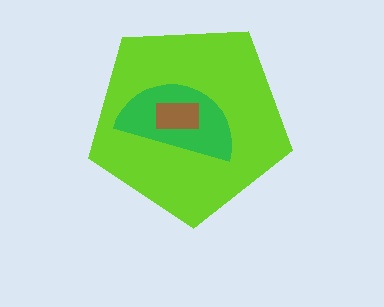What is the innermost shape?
The brown rectangle.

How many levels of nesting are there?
3.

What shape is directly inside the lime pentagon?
The green semicircle.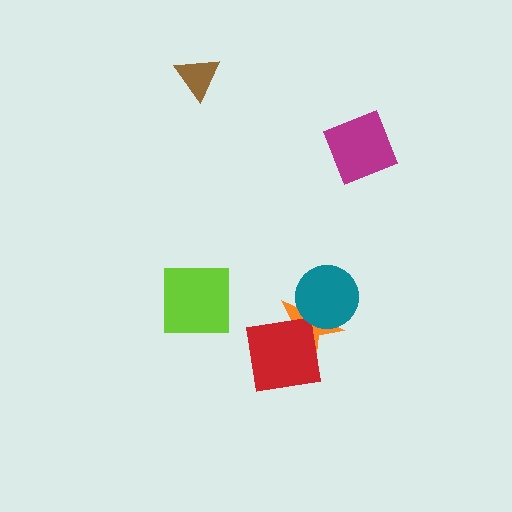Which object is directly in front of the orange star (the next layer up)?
The red square is directly in front of the orange star.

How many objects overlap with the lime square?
0 objects overlap with the lime square.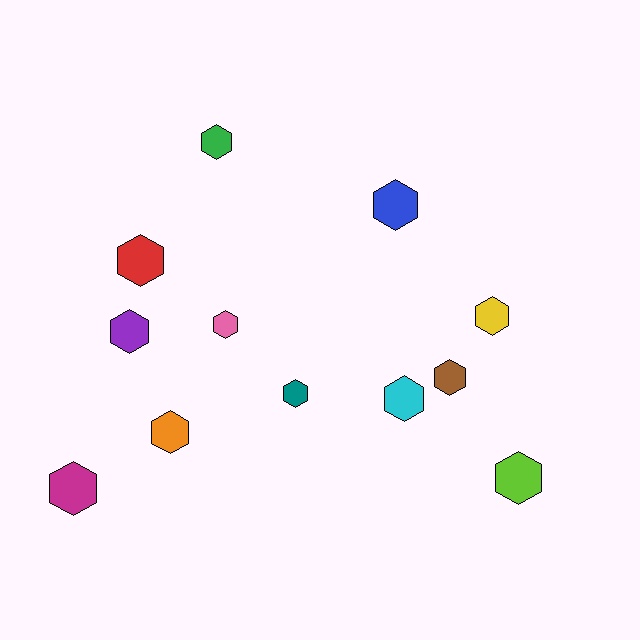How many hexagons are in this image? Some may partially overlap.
There are 12 hexagons.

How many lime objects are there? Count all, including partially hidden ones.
There is 1 lime object.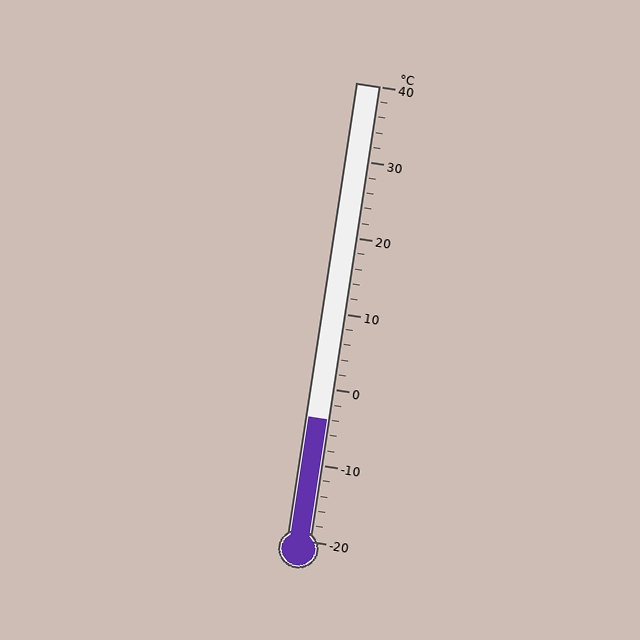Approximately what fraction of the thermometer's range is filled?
The thermometer is filled to approximately 25% of its range.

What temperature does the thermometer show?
The thermometer shows approximately -4°C.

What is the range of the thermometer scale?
The thermometer scale ranges from -20°C to 40°C.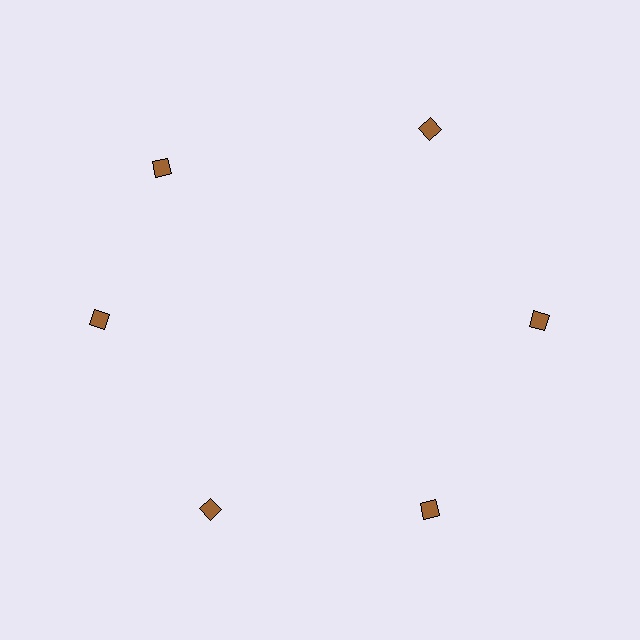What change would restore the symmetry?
The symmetry would be restored by rotating it back into even spacing with its neighbors so that all 6 diamonds sit at equal angles and equal distance from the center.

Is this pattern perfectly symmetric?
No. The 6 brown diamonds are arranged in a ring, but one element near the 11 o'clock position is rotated out of alignment along the ring, breaking the 6-fold rotational symmetry.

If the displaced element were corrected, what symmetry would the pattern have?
It would have 6-fold rotational symmetry — the pattern would map onto itself every 60 degrees.